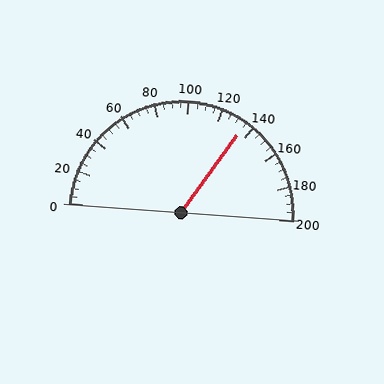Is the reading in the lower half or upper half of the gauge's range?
The reading is in the upper half of the range (0 to 200).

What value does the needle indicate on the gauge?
The needle indicates approximately 135.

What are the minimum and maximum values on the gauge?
The gauge ranges from 0 to 200.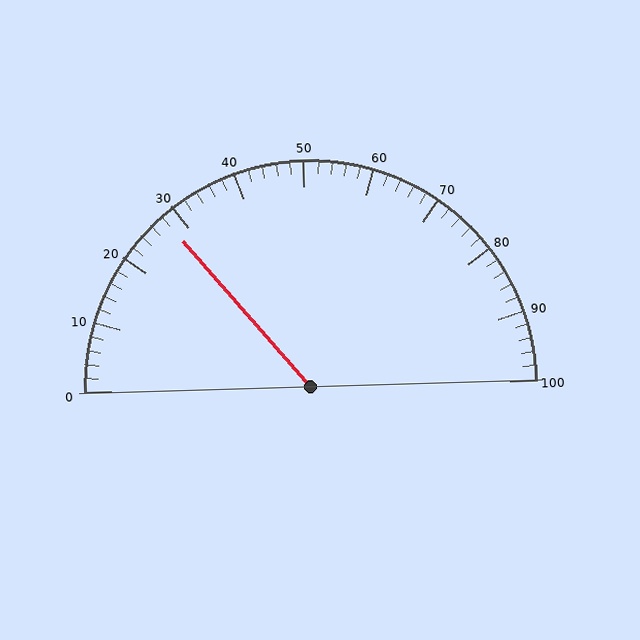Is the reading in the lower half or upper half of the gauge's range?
The reading is in the lower half of the range (0 to 100).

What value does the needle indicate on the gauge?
The needle indicates approximately 28.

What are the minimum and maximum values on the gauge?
The gauge ranges from 0 to 100.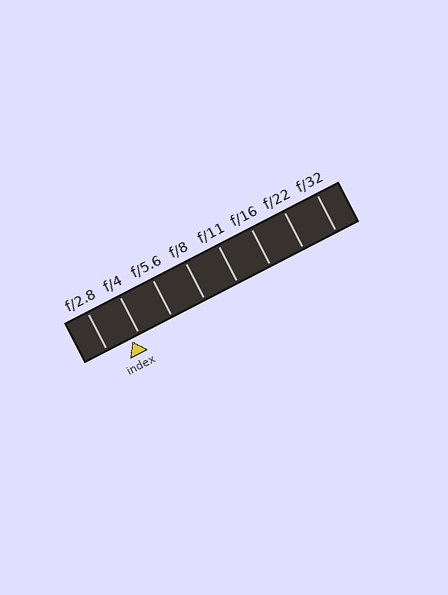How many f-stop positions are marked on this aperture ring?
There are 8 f-stop positions marked.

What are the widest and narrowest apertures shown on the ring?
The widest aperture shown is f/2.8 and the narrowest is f/32.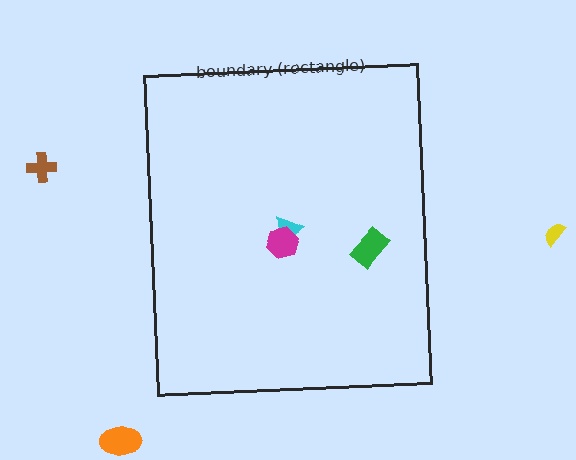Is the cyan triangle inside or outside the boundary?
Inside.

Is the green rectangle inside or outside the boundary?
Inside.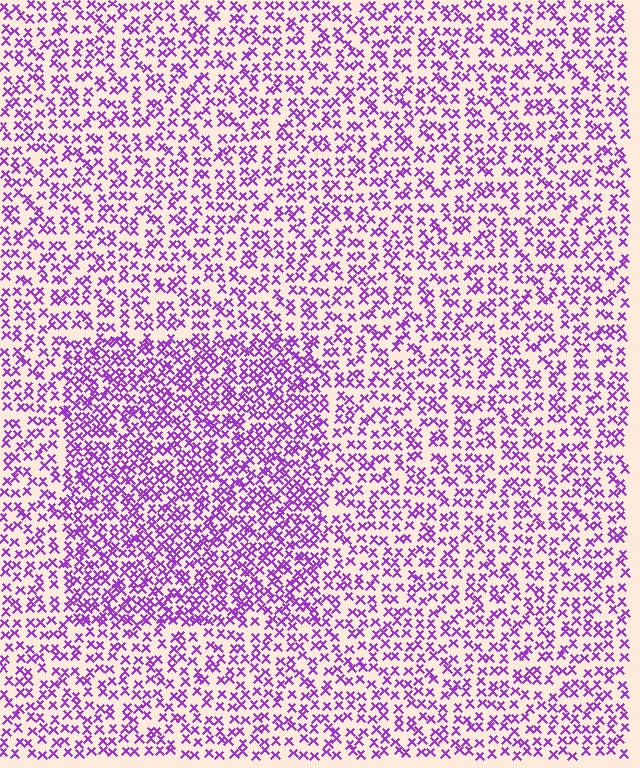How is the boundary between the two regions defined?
The boundary is defined by a change in element density (approximately 1.7x ratio). All elements are the same color, size, and shape.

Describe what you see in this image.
The image contains small purple elements arranged at two different densities. A rectangle-shaped region is visible where the elements are more densely packed than the surrounding area.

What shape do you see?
I see a rectangle.